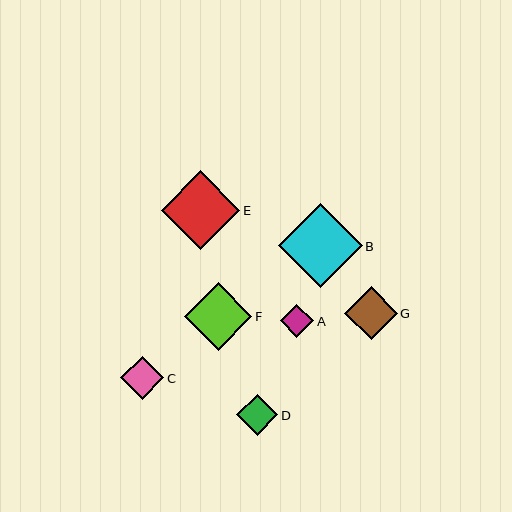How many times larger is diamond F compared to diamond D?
Diamond F is approximately 1.7 times the size of diamond D.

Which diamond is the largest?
Diamond B is the largest with a size of approximately 83 pixels.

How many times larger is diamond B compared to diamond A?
Diamond B is approximately 2.5 times the size of diamond A.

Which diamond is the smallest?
Diamond A is the smallest with a size of approximately 33 pixels.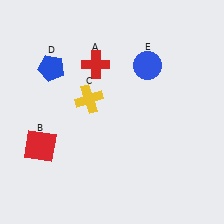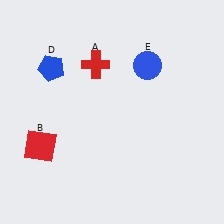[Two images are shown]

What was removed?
The yellow cross (C) was removed in Image 2.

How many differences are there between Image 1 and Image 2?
There is 1 difference between the two images.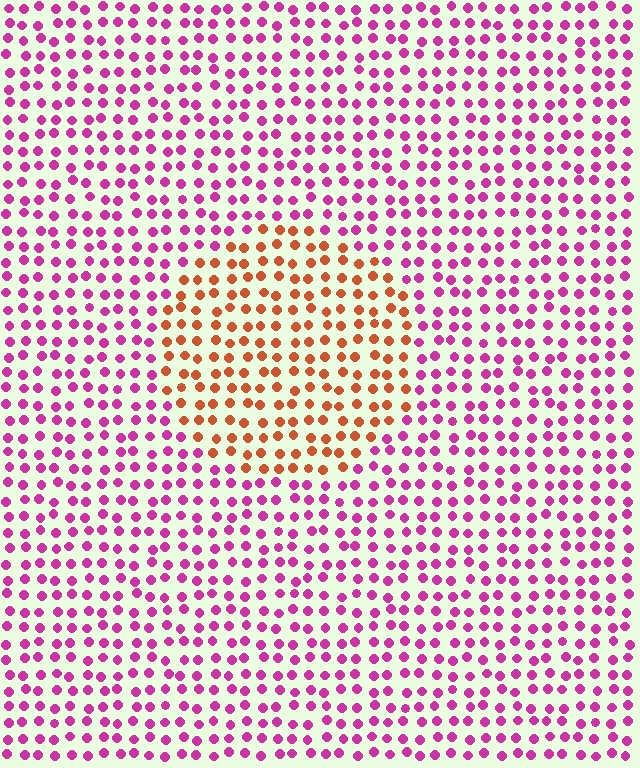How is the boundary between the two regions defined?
The boundary is defined purely by a slight shift in hue (about 59 degrees). Spacing, size, and orientation are identical on both sides.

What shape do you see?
I see a circle.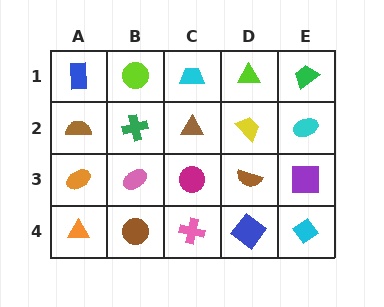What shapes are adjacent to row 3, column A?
A brown semicircle (row 2, column A), an orange triangle (row 4, column A), a pink ellipse (row 3, column B).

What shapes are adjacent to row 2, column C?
A cyan trapezoid (row 1, column C), a magenta circle (row 3, column C), a green cross (row 2, column B), a yellow trapezoid (row 2, column D).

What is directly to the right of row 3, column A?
A pink ellipse.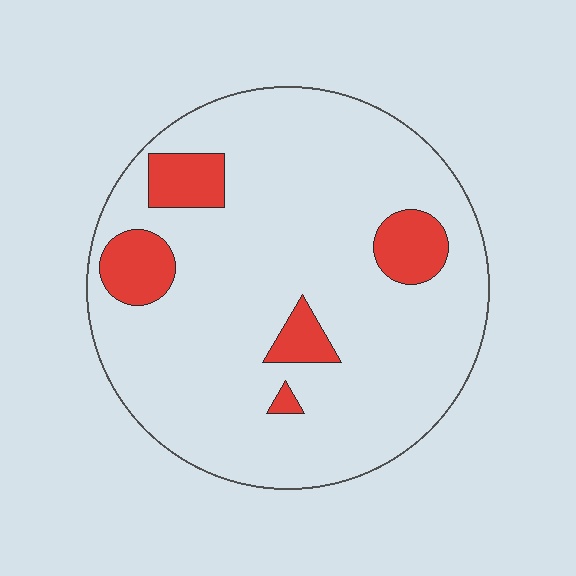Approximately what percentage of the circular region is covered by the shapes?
Approximately 15%.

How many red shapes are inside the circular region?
5.